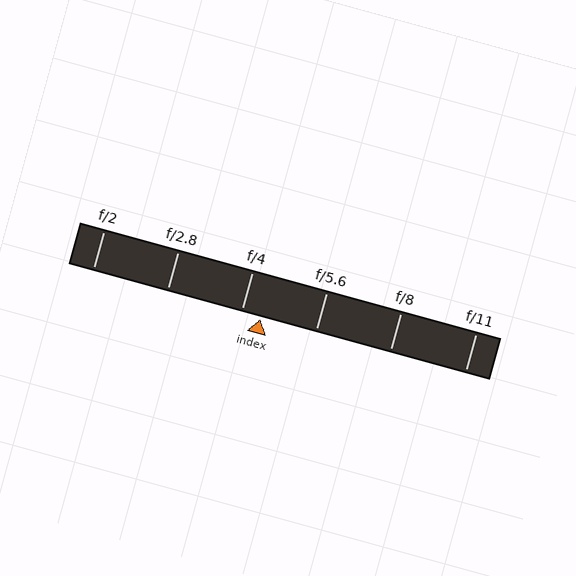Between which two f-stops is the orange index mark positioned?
The index mark is between f/4 and f/5.6.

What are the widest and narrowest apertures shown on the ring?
The widest aperture shown is f/2 and the narrowest is f/11.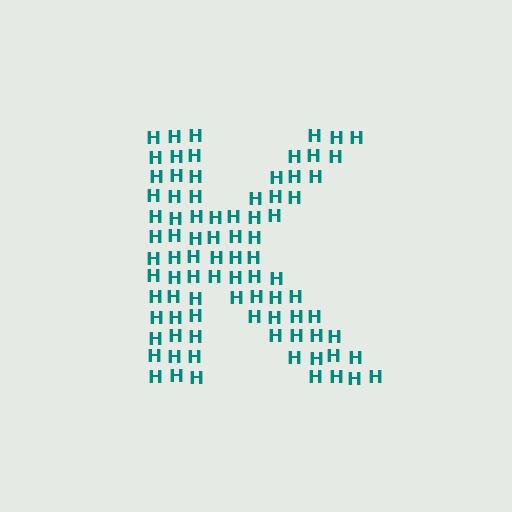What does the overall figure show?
The overall figure shows the letter K.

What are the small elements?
The small elements are letter H's.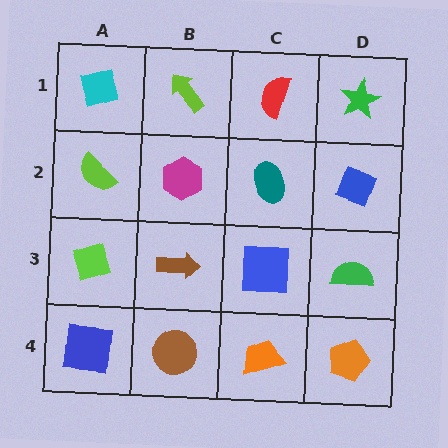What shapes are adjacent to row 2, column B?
A lime arrow (row 1, column B), a brown arrow (row 3, column B), a lime semicircle (row 2, column A), a teal ellipse (row 2, column C).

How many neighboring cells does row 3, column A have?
3.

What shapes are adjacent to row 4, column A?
A lime diamond (row 3, column A), a brown circle (row 4, column B).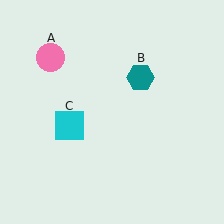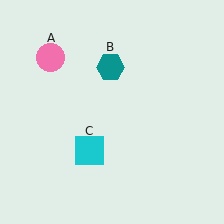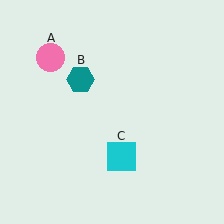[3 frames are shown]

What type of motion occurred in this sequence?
The teal hexagon (object B), cyan square (object C) rotated counterclockwise around the center of the scene.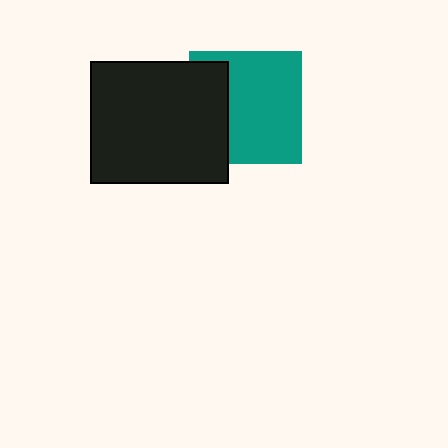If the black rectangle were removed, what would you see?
You would see the complete teal square.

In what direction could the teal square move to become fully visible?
The teal square could move right. That would shift it out from behind the black rectangle entirely.